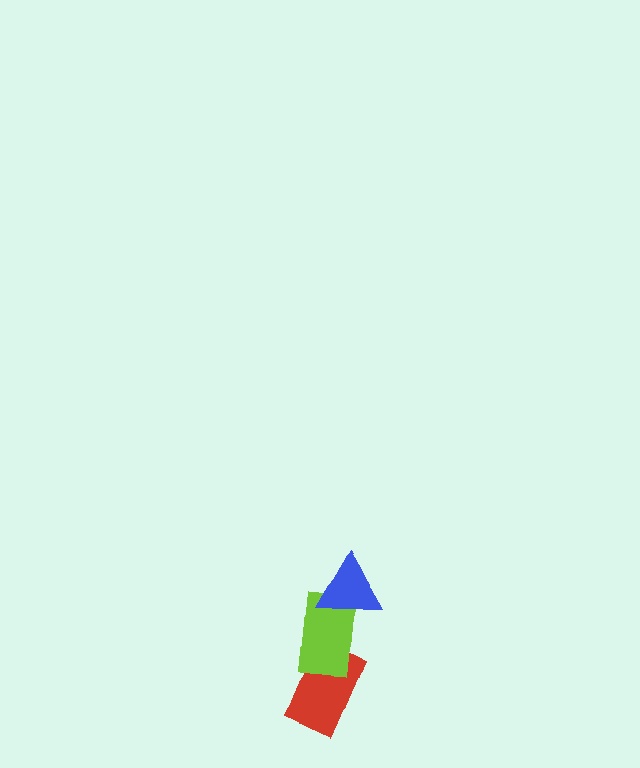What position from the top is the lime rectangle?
The lime rectangle is 2nd from the top.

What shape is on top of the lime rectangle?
The blue triangle is on top of the lime rectangle.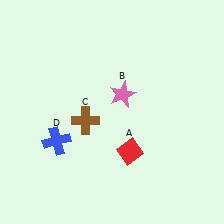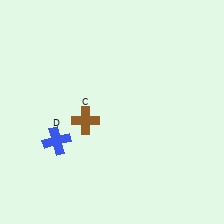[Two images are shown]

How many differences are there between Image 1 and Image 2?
There are 2 differences between the two images.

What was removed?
The pink star (B), the red diamond (A) were removed in Image 2.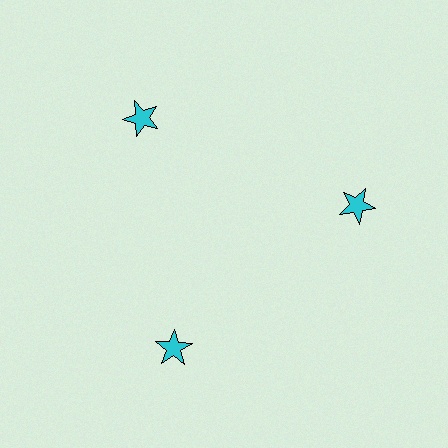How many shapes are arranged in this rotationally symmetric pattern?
There are 3 shapes, arranged in 3 groups of 1.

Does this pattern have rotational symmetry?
Yes, this pattern has 3-fold rotational symmetry. It looks the same after rotating 120 degrees around the center.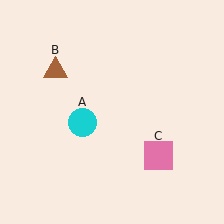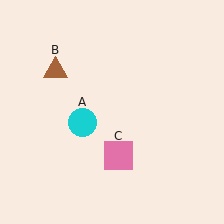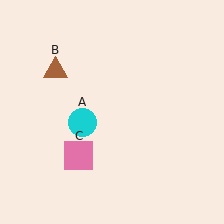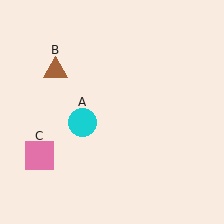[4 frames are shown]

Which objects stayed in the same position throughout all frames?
Cyan circle (object A) and brown triangle (object B) remained stationary.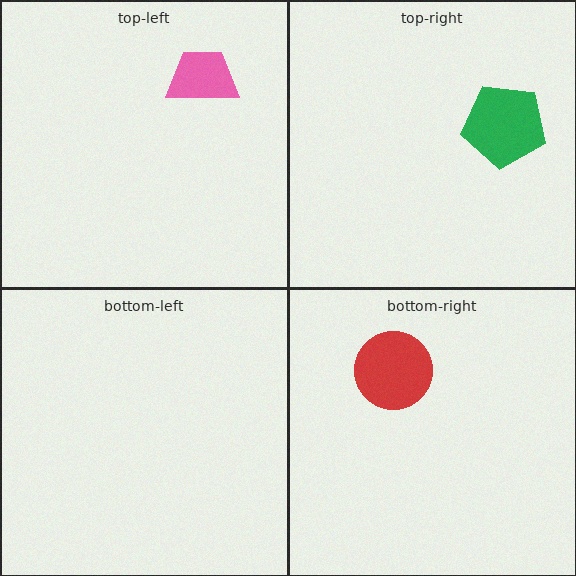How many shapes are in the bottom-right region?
1.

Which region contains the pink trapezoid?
The top-left region.